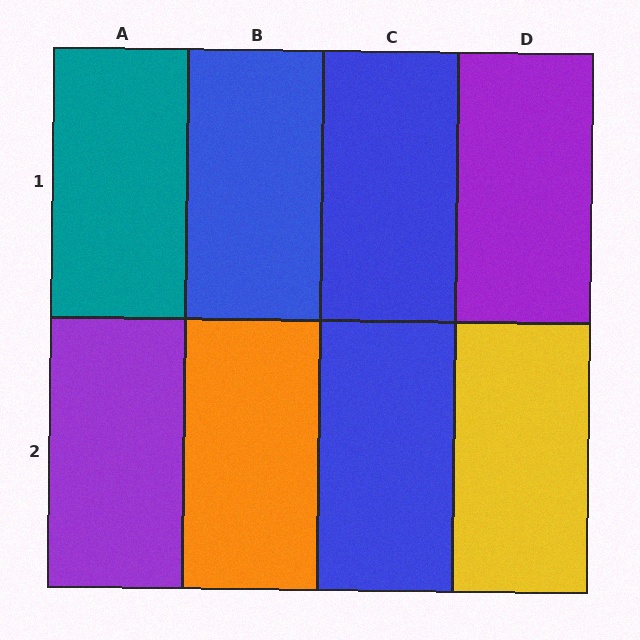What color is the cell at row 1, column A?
Teal.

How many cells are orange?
1 cell is orange.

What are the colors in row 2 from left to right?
Purple, orange, blue, yellow.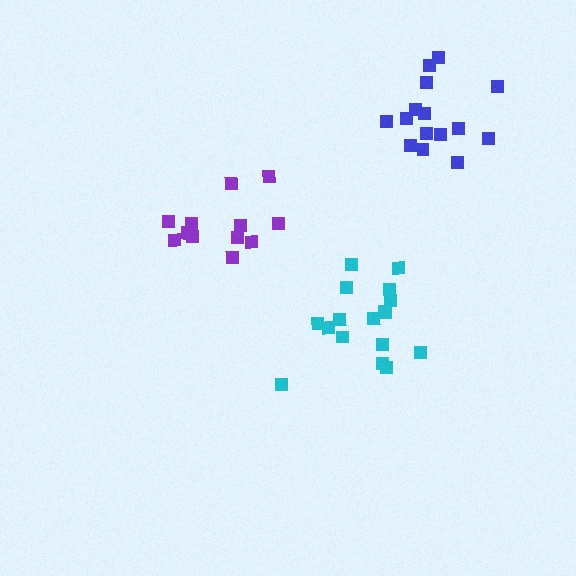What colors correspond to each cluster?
The clusters are colored: cyan, purple, blue.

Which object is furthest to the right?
The blue cluster is rightmost.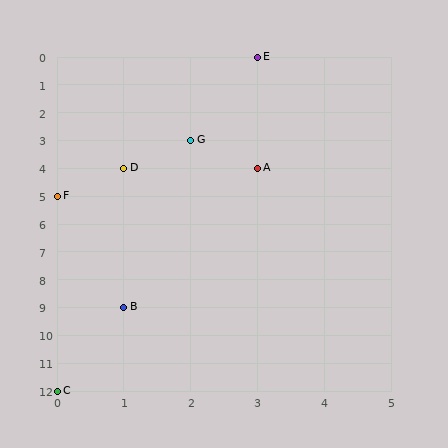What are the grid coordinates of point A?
Point A is at grid coordinates (3, 4).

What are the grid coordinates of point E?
Point E is at grid coordinates (3, 0).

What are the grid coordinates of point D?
Point D is at grid coordinates (1, 4).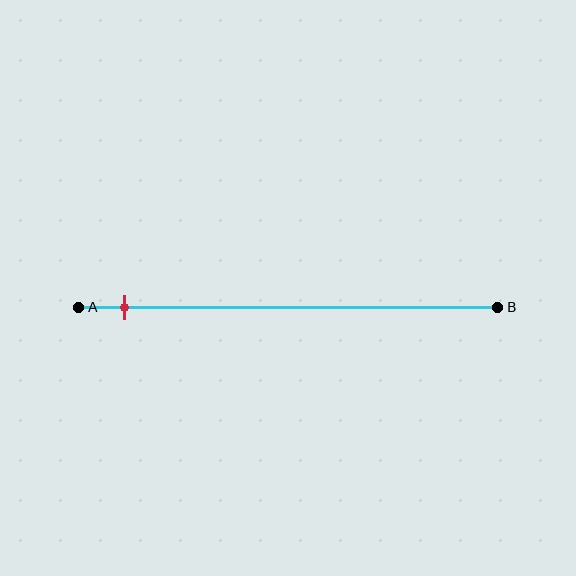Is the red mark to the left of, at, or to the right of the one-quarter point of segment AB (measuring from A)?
The red mark is to the left of the one-quarter point of segment AB.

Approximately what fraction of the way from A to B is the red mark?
The red mark is approximately 10% of the way from A to B.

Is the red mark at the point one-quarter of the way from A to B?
No, the mark is at about 10% from A, not at the 25% one-quarter point.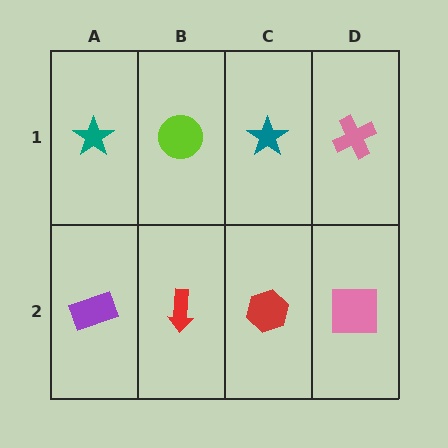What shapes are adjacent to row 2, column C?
A teal star (row 1, column C), a red arrow (row 2, column B), a pink square (row 2, column D).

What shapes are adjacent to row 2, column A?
A teal star (row 1, column A), a red arrow (row 2, column B).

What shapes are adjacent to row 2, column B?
A lime circle (row 1, column B), a purple rectangle (row 2, column A), a red hexagon (row 2, column C).